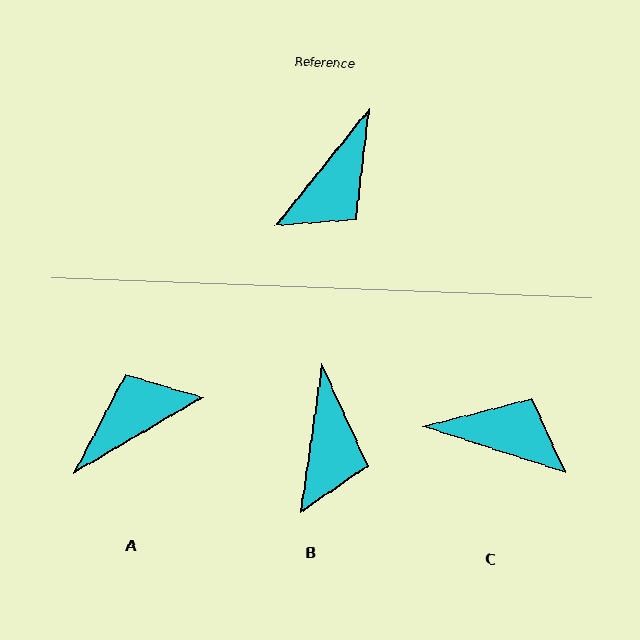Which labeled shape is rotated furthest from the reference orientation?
A, about 159 degrees away.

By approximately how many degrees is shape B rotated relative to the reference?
Approximately 30 degrees counter-clockwise.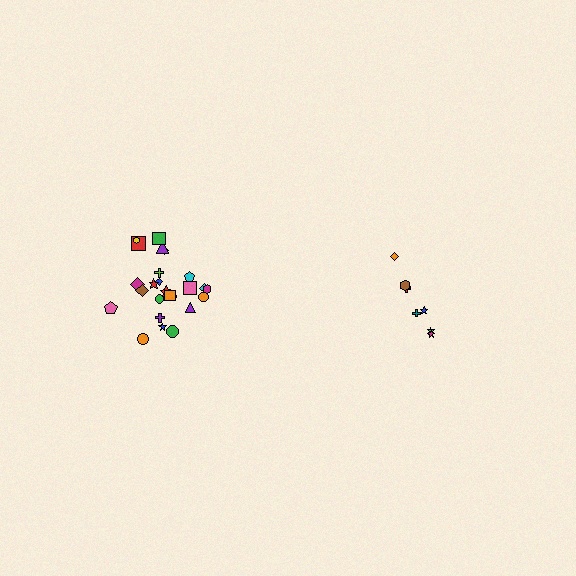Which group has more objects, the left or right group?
The left group.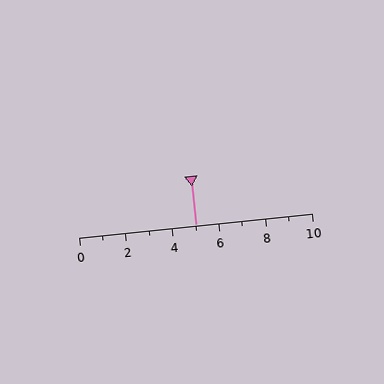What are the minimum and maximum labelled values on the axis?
The axis runs from 0 to 10.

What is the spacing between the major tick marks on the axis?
The major ticks are spaced 2 apart.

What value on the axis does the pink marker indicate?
The marker indicates approximately 5.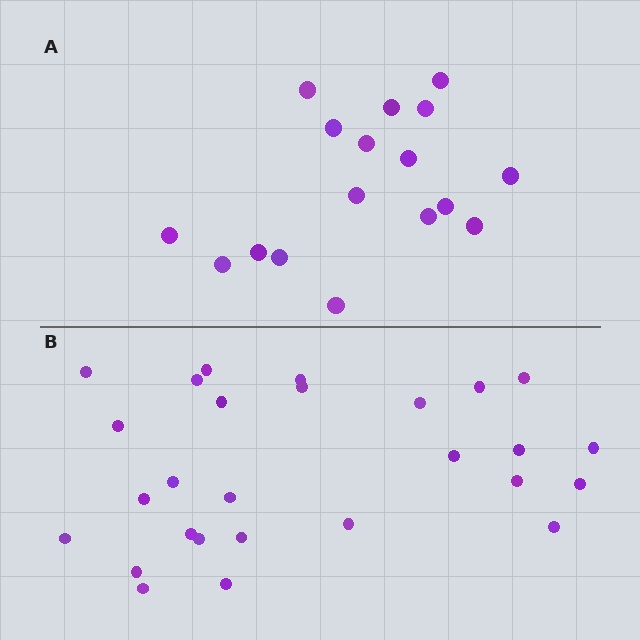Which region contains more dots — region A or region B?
Region B (the bottom region) has more dots.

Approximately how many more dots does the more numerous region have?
Region B has roughly 10 or so more dots than region A.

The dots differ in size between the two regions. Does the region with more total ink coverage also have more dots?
No. Region A has more total ink coverage because its dots are larger, but region B actually contains more individual dots. Total area can be misleading — the number of items is what matters here.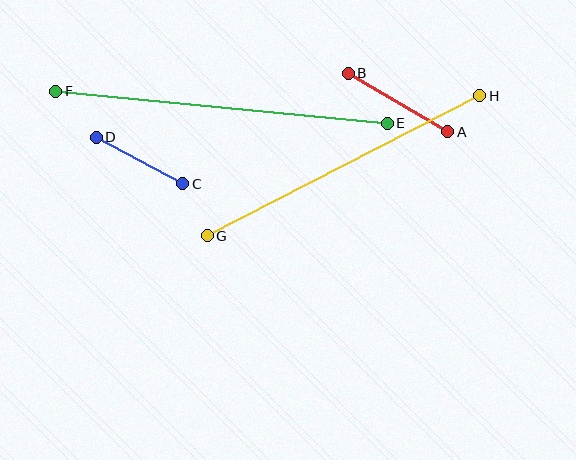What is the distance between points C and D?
The distance is approximately 98 pixels.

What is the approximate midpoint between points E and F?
The midpoint is at approximately (221, 107) pixels.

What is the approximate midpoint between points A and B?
The midpoint is at approximately (398, 102) pixels.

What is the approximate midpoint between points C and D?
The midpoint is at approximately (140, 161) pixels.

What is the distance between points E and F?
The distance is approximately 333 pixels.